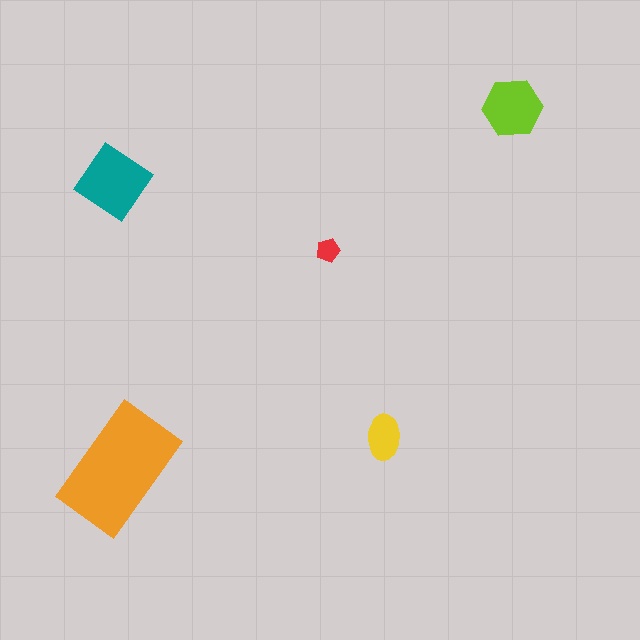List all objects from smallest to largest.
The red pentagon, the yellow ellipse, the lime hexagon, the teal diamond, the orange rectangle.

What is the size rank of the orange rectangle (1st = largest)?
1st.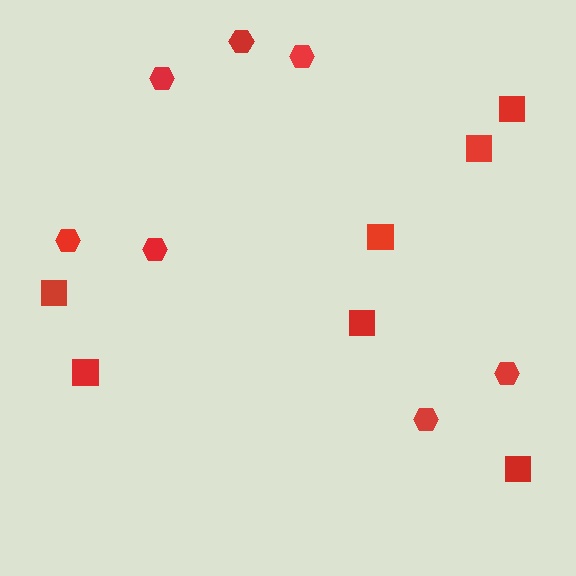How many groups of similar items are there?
There are 2 groups: one group of hexagons (7) and one group of squares (7).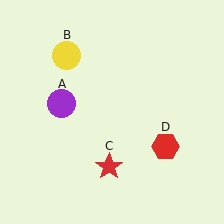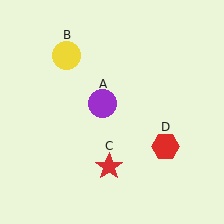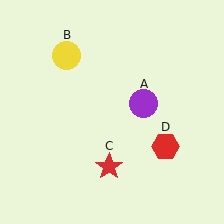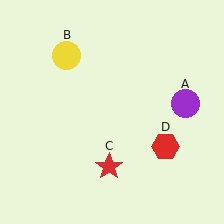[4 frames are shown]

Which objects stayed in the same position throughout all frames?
Yellow circle (object B) and red star (object C) and red hexagon (object D) remained stationary.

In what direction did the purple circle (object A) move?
The purple circle (object A) moved right.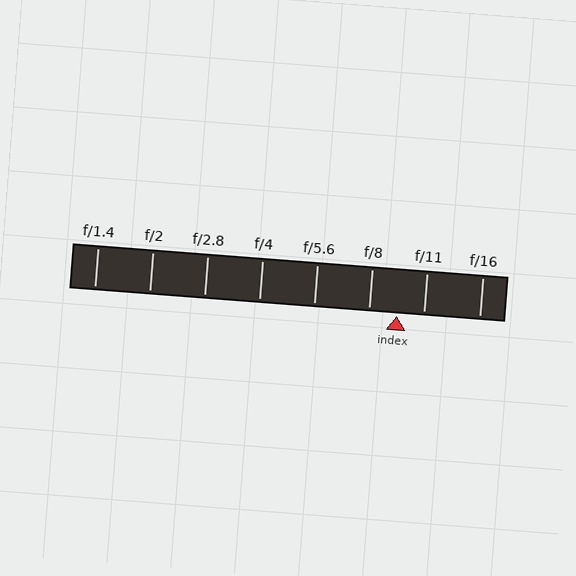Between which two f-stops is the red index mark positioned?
The index mark is between f/8 and f/11.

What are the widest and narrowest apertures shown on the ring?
The widest aperture shown is f/1.4 and the narrowest is f/16.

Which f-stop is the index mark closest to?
The index mark is closest to f/11.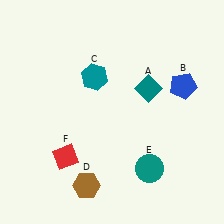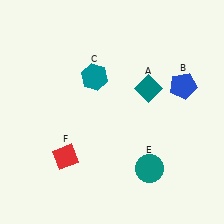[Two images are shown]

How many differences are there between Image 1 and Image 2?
There is 1 difference between the two images.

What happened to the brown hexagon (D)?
The brown hexagon (D) was removed in Image 2. It was in the bottom-left area of Image 1.